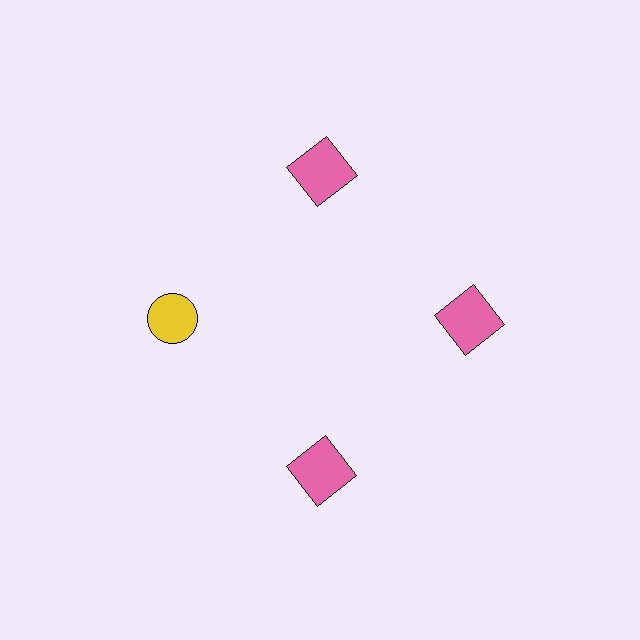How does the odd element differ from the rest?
It differs in both color (yellow instead of pink) and shape (circle instead of square).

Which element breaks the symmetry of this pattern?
The yellow circle at roughly the 9 o'clock position breaks the symmetry. All other shapes are pink squares.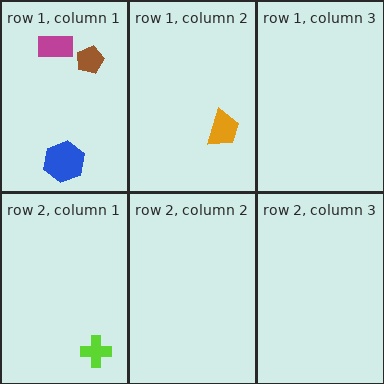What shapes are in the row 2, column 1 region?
The lime cross.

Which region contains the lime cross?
The row 2, column 1 region.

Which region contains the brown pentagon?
The row 1, column 1 region.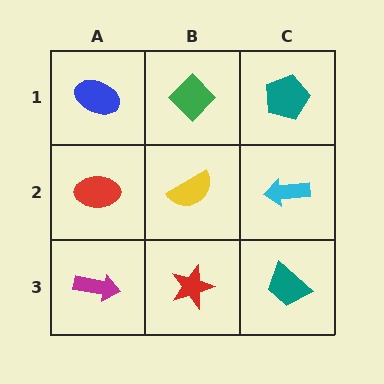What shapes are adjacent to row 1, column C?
A cyan arrow (row 2, column C), a green diamond (row 1, column B).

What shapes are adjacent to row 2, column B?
A green diamond (row 1, column B), a red star (row 3, column B), a red ellipse (row 2, column A), a cyan arrow (row 2, column C).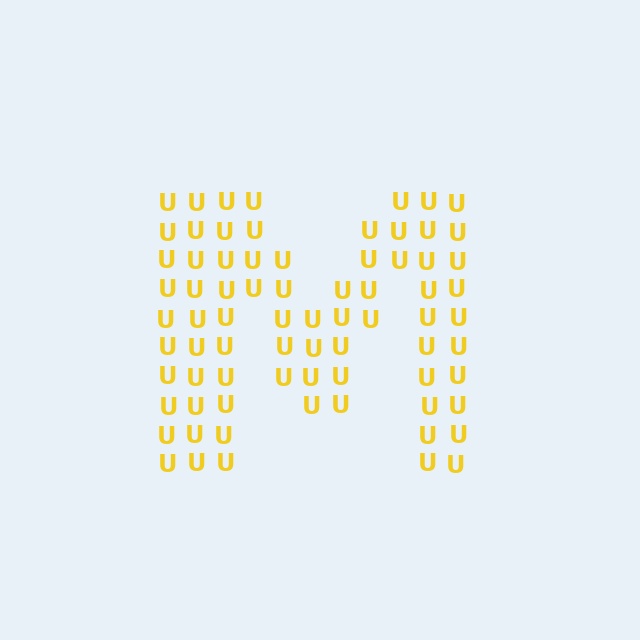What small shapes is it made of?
It is made of small letter U's.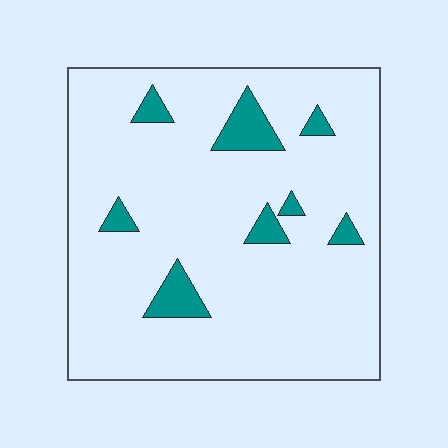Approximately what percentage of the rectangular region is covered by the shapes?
Approximately 10%.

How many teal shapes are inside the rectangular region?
8.